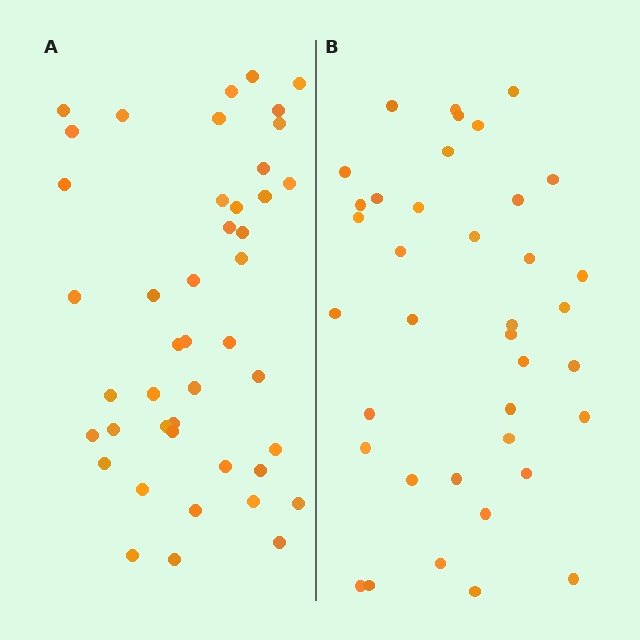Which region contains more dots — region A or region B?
Region A (the left region) has more dots.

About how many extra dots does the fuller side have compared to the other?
Region A has about 6 more dots than region B.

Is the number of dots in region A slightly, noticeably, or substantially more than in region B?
Region A has only slightly more — the two regions are fairly close. The ratio is roughly 1.2 to 1.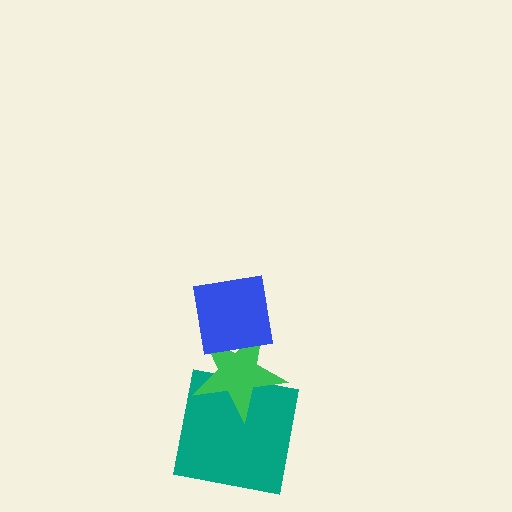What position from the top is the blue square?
The blue square is 1st from the top.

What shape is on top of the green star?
The blue square is on top of the green star.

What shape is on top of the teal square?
The green star is on top of the teal square.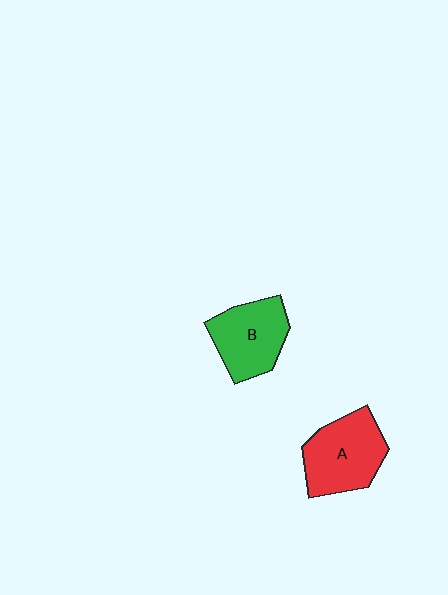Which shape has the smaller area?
Shape B (green).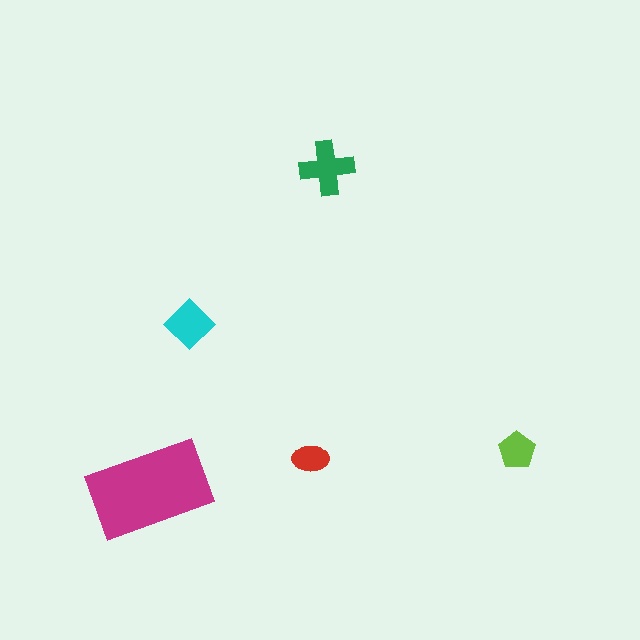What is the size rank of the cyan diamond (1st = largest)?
3rd.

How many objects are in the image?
There are 5 objects in the image.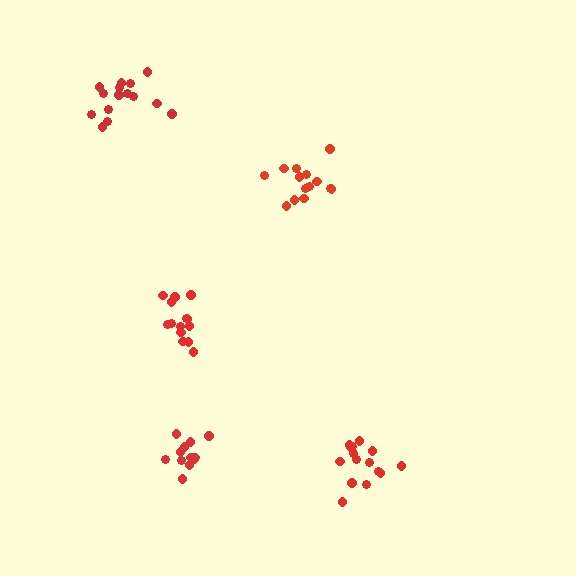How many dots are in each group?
Group 1: 13 dots, Group 2: 14 dots, Group 3: 15 dots, Group 4: 14 dots, Group 5: 15 dots (71 total).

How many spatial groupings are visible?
There are 5 spatial groupings.